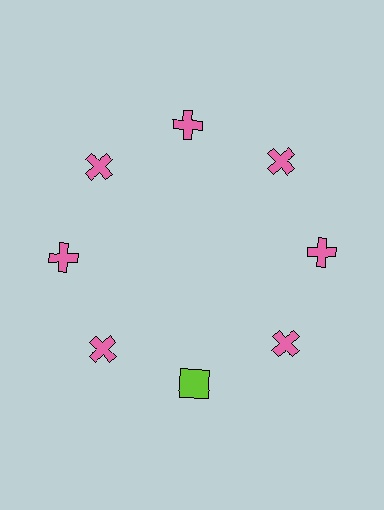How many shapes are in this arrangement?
There are 8 shapes arranged in a ring pattern.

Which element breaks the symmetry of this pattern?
The lime square at roughly the 6 o'clock position breaks the symmetry. All other shapes are pink crosses.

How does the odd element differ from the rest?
It differs in both color (lime instead of pink) and shape (square instead of cross).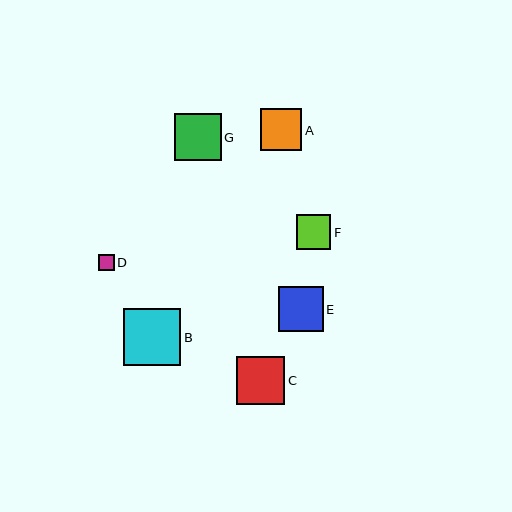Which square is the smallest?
Square D is the smallest with a size of approximately 16 pixels.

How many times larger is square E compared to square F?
Square E is approximately 1.3 times the size of square F.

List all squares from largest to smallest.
From largest to smallest: B, C, G, E, A, F, D.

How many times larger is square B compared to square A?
Square B is approximately 1.4 times the size of square A.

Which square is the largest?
Square B is the largest with a size of approximately 57 pixels.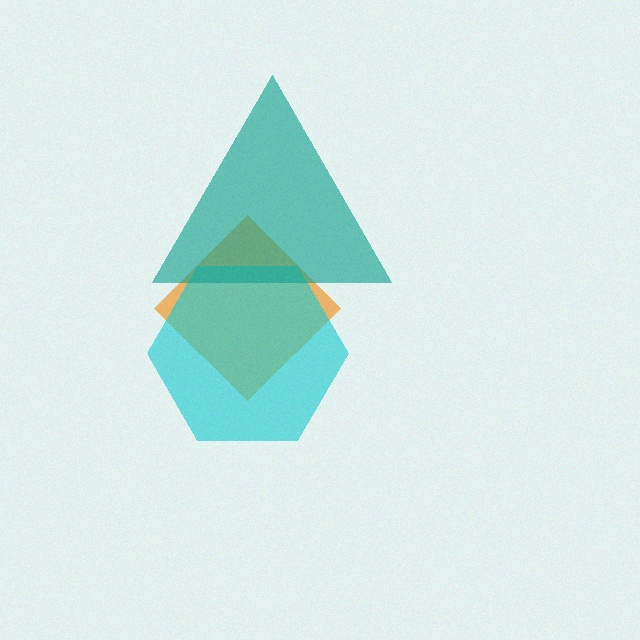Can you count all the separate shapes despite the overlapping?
Yes, there are 3 separate shapes.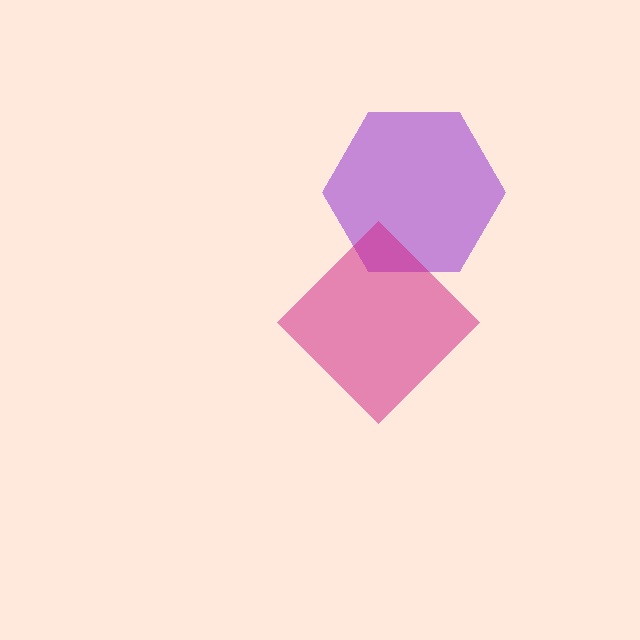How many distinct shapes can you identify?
There are 2 distinct shapes: a purple hexagon, a magenta diamond.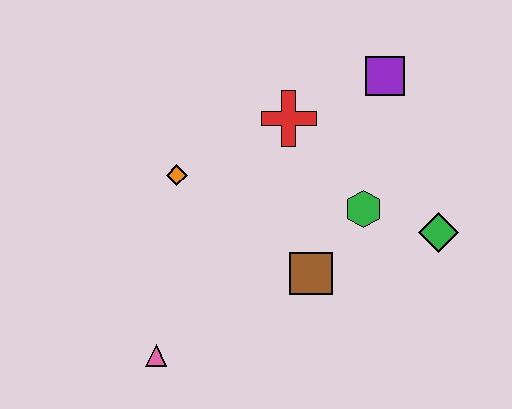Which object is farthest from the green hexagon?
The pink triangle is farthest from the green hexagon.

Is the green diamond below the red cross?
Yes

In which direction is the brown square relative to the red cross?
The brown square is below the red cross.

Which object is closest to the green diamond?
The green hexagon is closest to the green diamond.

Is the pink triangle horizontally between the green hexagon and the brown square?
No